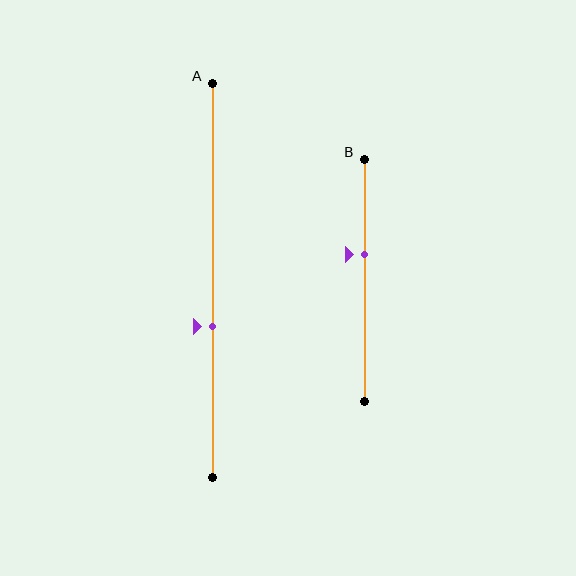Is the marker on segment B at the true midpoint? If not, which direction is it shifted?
No, the marker on segment B is shifted upward by about 11% of the segment length.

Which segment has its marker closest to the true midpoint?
Segment B has its marker closest to the true midpoint.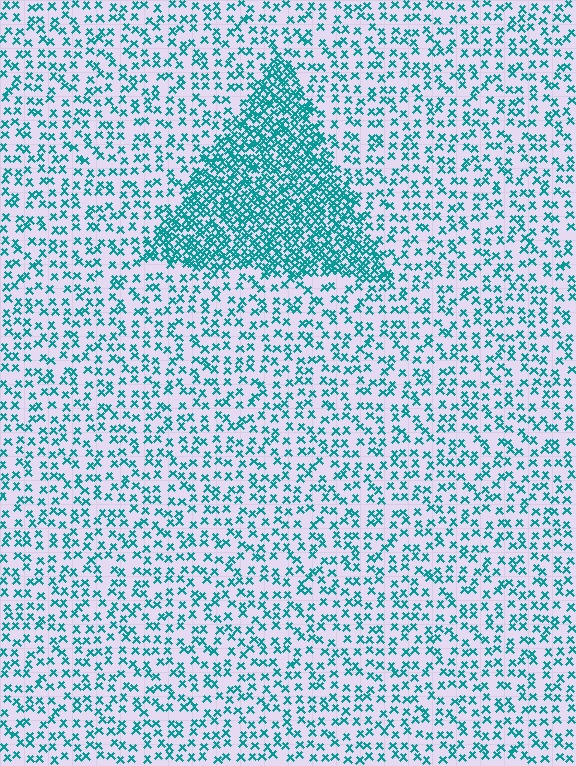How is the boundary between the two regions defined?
The boundary is defined by a change in element density (approximately 2.6x ratio). All elements are the same color, size, and shape.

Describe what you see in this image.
The image contains small teal elements arranged at two different densities. A triangle-shaped region is visible where the elements are more densely packed than the surrounding area.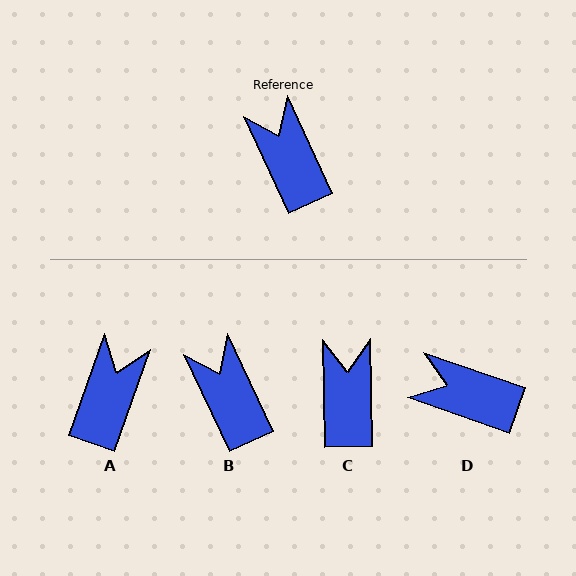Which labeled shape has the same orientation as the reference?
B.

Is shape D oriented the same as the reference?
No, it is off by about 46 degrees.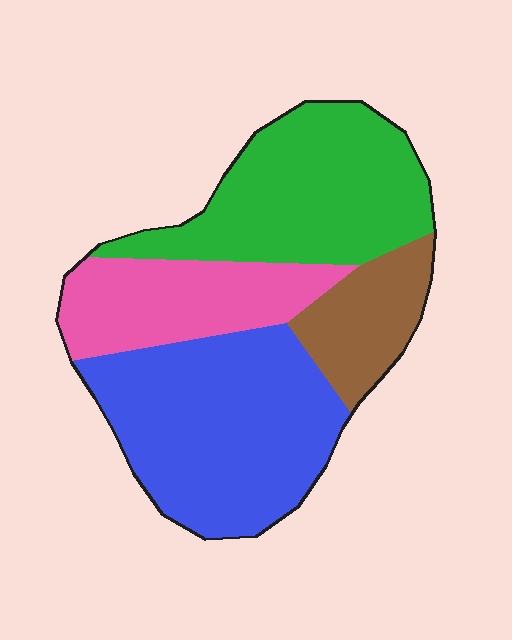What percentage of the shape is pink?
Pink covers about 20% of the shape.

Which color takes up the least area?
Brown, at roughly 15%.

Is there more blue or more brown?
Blue.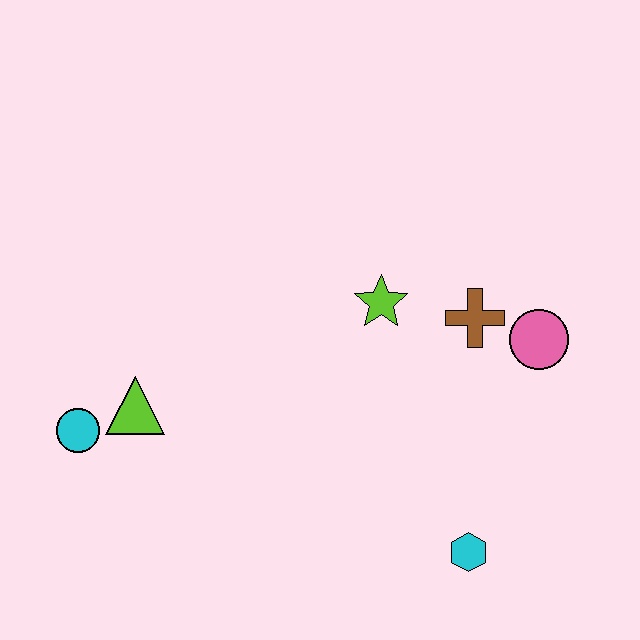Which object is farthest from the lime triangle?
The pink circle is farthest from the lime triangle.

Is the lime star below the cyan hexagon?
No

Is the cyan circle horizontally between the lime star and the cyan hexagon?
No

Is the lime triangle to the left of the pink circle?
Yes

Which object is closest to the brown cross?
The pink circle is closest to the brown cross.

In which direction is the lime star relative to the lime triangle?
The lime star is to the right of the lime triangle.